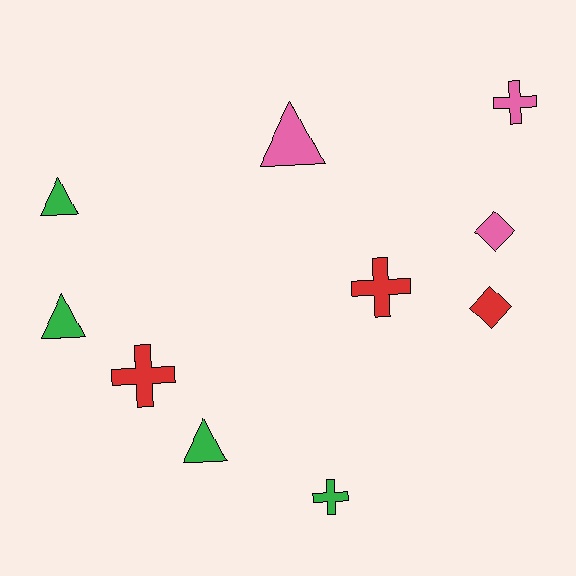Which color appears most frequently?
Green, with 4 objects.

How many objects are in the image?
There are 10 objects.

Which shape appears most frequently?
Cross, with 4 objects.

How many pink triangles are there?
There is 1 pink triangle.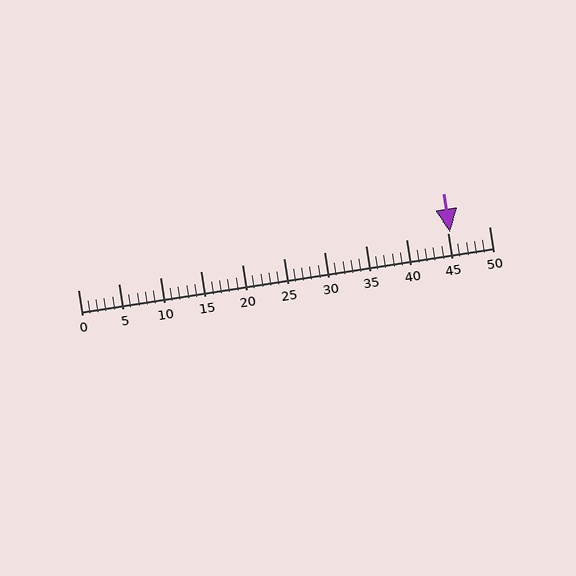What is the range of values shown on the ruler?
The ruler shows values from 0 to 50.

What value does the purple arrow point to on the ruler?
The purple arrow points to approximately 45.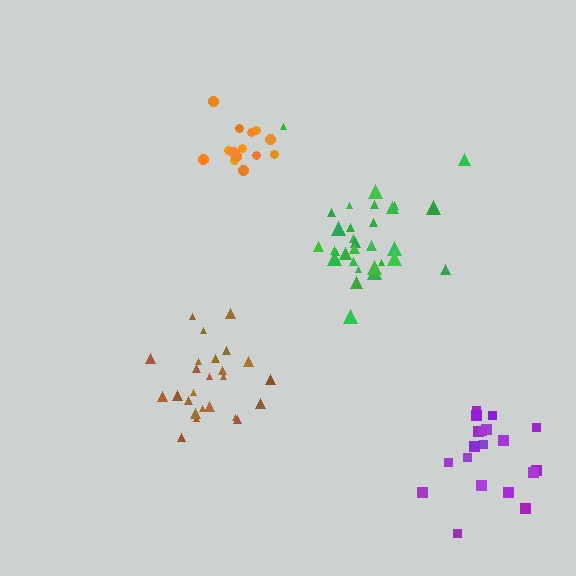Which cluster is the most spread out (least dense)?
Purple.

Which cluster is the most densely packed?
Orange.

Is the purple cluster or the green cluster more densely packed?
Green.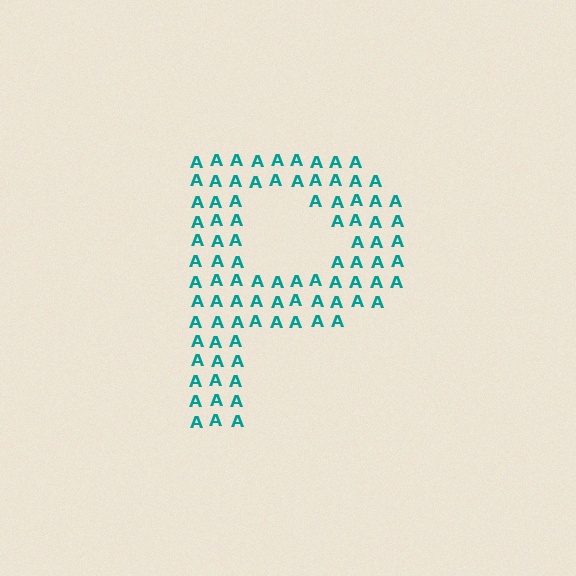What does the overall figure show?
The overall figure shows the letter P.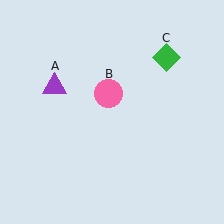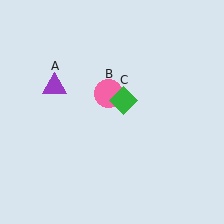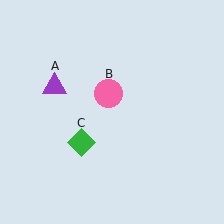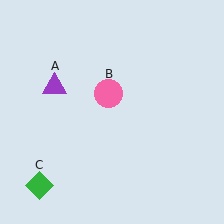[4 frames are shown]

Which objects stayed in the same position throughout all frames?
Purple triangle (object A) and pink circle (object B) remained stationary.